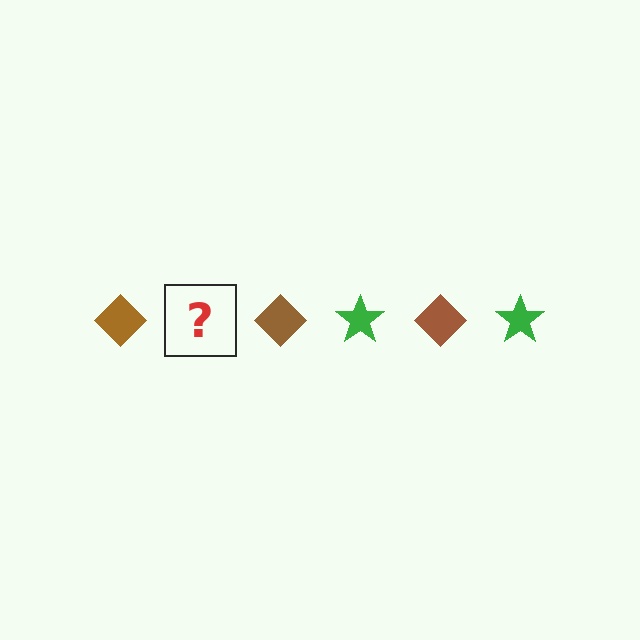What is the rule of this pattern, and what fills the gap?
The rule is that the pattern alternates between brown diamond and green star. The gap should be filled with a green star.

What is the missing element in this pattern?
The missing element is a green star.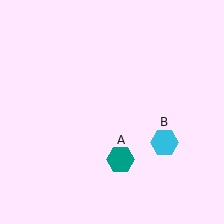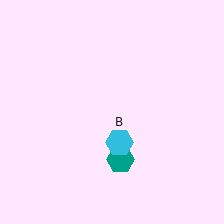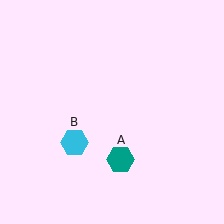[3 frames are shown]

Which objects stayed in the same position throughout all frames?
Teal hexagon (object A) remained stationary.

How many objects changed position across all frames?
1 object changed position: cyan hexagon (object B).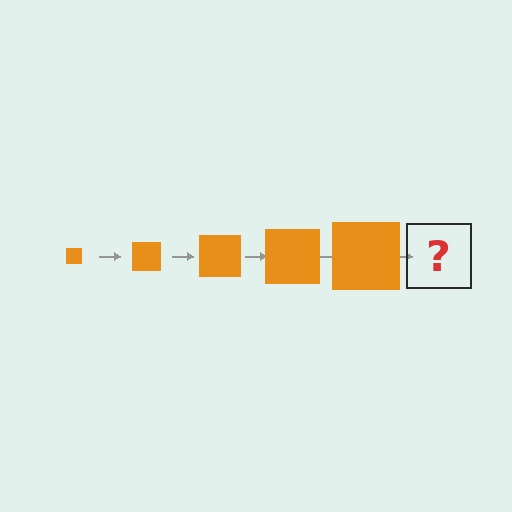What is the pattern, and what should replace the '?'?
The pattern is that the square gets progressively larger each step. The '?' should be an orange square, larger than the previous one.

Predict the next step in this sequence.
The next step is an orange square, larger than the previous one.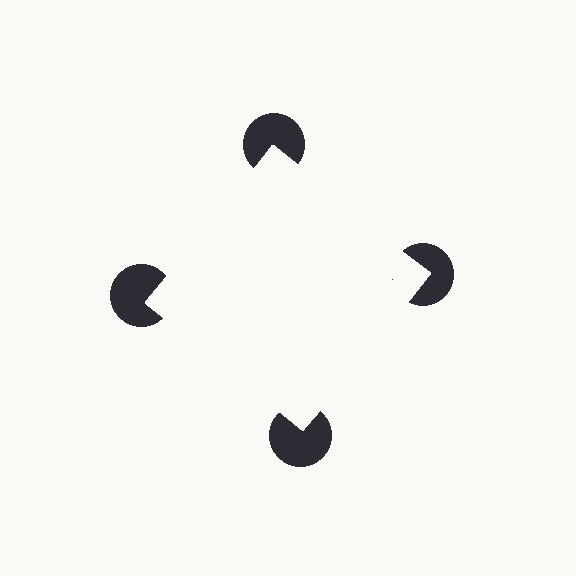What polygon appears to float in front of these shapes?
An illusory square — its edges are inferred from the aligned wedge cuts in the pac-man discs, not physically drawn.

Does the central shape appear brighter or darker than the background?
It typically appears slightly brighter than the background, even though no actual brightness change is drawn.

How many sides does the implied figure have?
4 sides.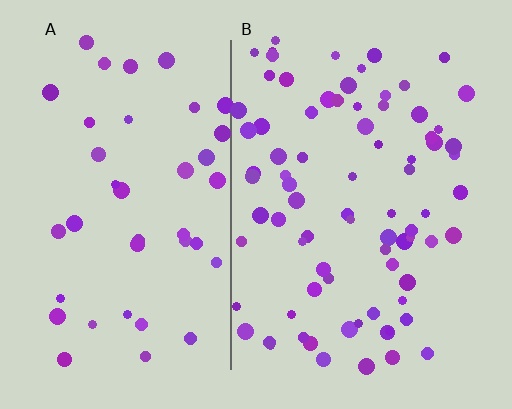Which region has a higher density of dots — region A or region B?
B (the right).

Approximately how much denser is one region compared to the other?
Approximately 1.9× — region B over region A.